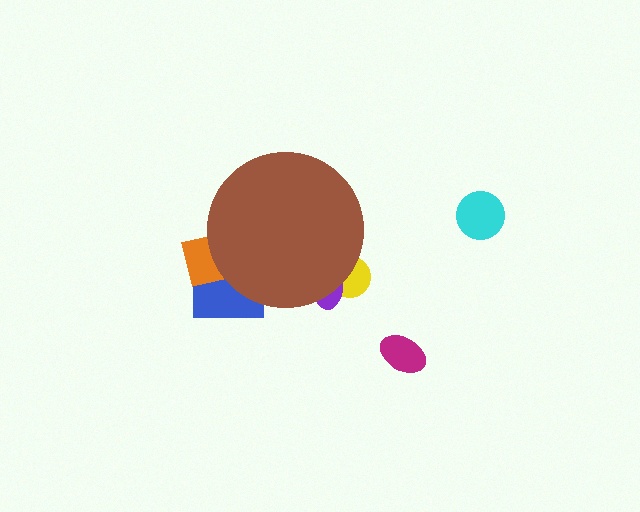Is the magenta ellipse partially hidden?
No, the magenta ellipse is fully visible.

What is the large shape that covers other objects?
A brown circle.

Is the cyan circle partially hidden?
No, the cyan circle is fully visible.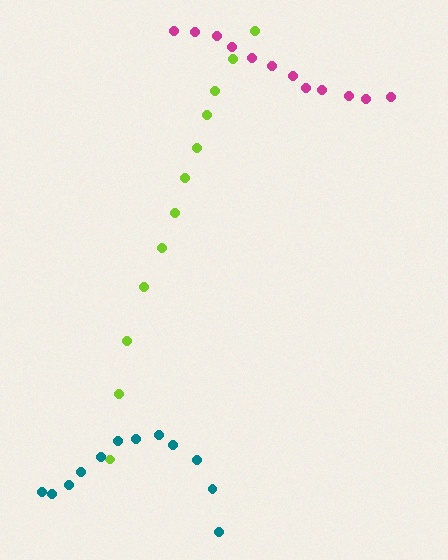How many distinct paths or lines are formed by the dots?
There are 3 distinct paths.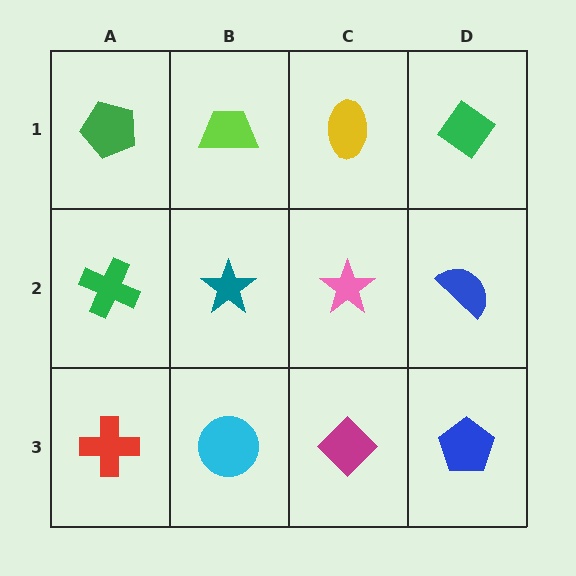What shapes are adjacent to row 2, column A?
A green pentagon (row 1, column A), a red cross (row 3, column A), a teal star (row 2, column B).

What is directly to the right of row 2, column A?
A teal star.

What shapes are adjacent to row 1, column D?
A blue semicircle (row 2, column D), a yellow ellipse (row 1, column C).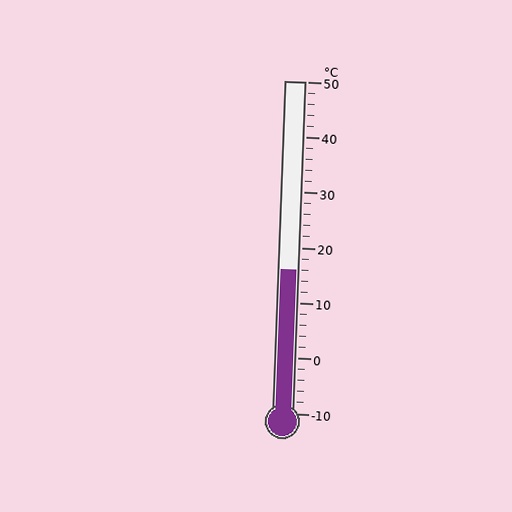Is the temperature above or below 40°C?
The temperature is below 40°C.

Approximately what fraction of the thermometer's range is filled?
The thermometer is filled to approximately 45% of its range.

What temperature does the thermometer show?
The thermometer shows approximately 16°C.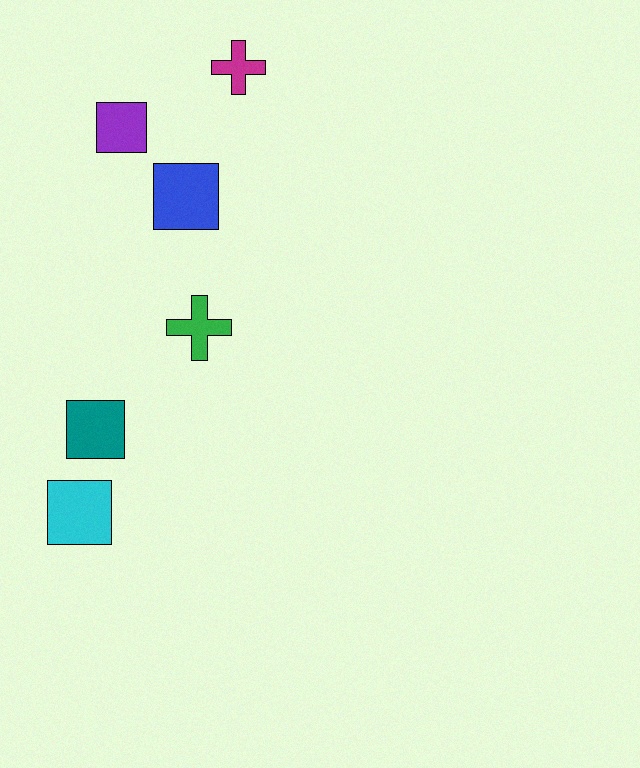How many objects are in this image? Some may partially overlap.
There are 6 objects.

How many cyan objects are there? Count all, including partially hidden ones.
There is 1 cyan object.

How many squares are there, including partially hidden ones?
There are 4 squares.